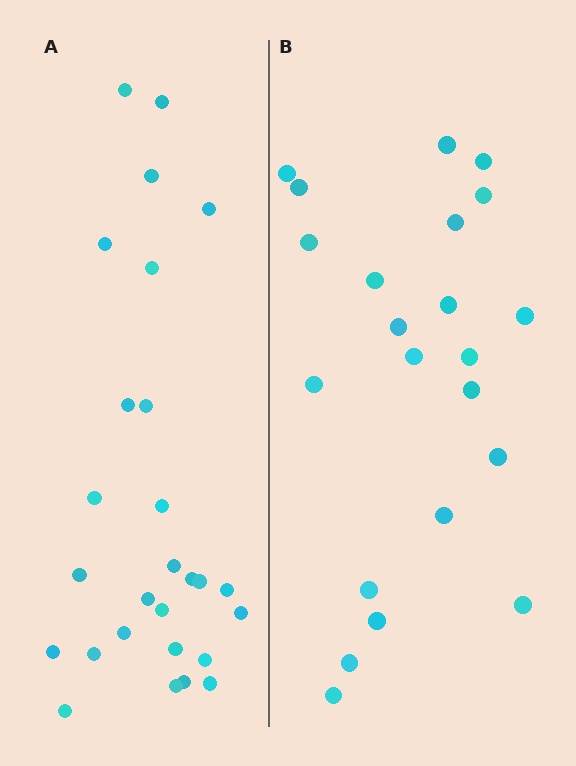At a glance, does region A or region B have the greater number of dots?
Region A (the left region) has more dots.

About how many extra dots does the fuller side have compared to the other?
Region A has about 5 more dots than region B.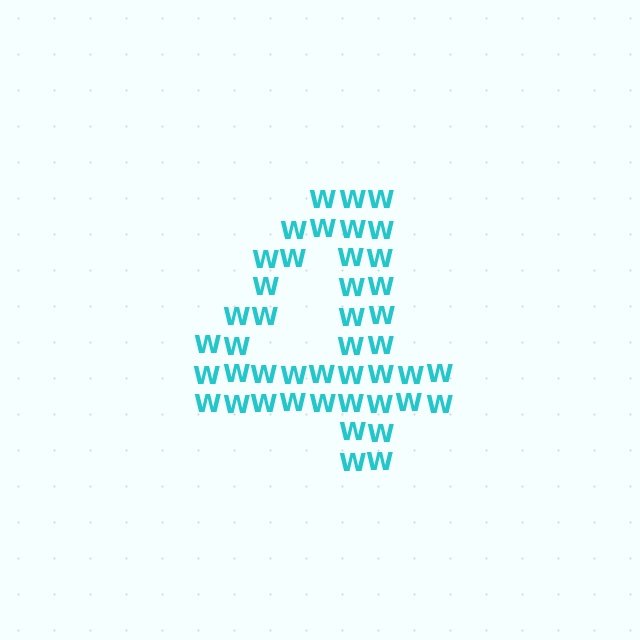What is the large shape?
The large shape is the digit 4.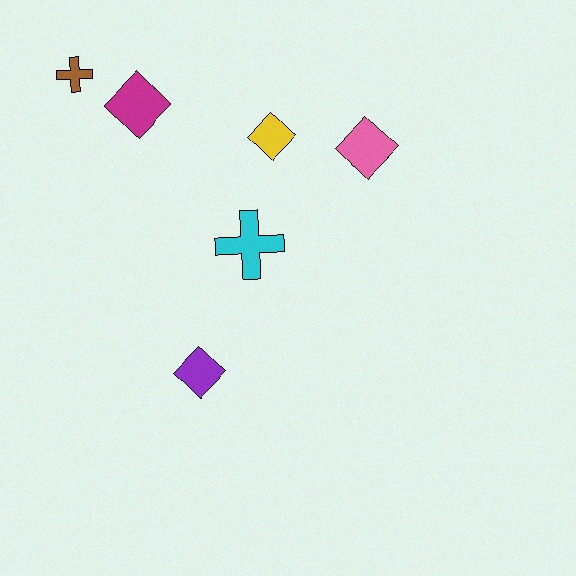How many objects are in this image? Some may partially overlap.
There are 6 objects.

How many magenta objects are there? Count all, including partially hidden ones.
There is 1 magenta object.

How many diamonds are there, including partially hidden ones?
There are 4 diamonds.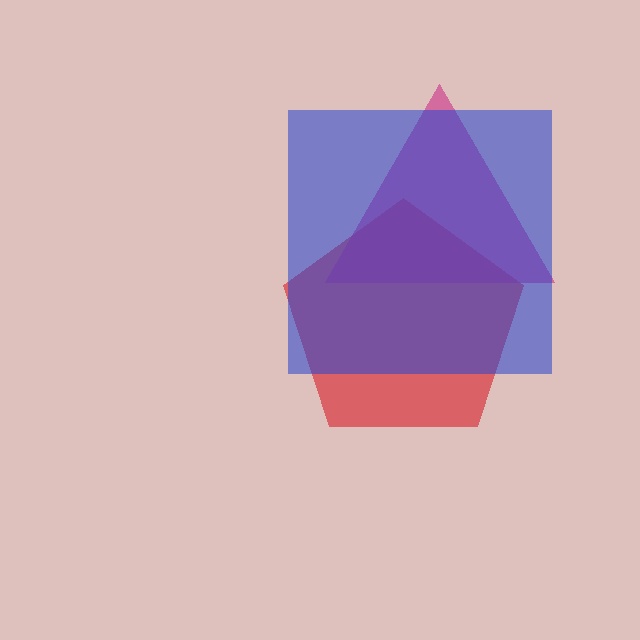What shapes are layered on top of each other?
The layered shapes are: a red pentagon, a magenta triangle, a blue square.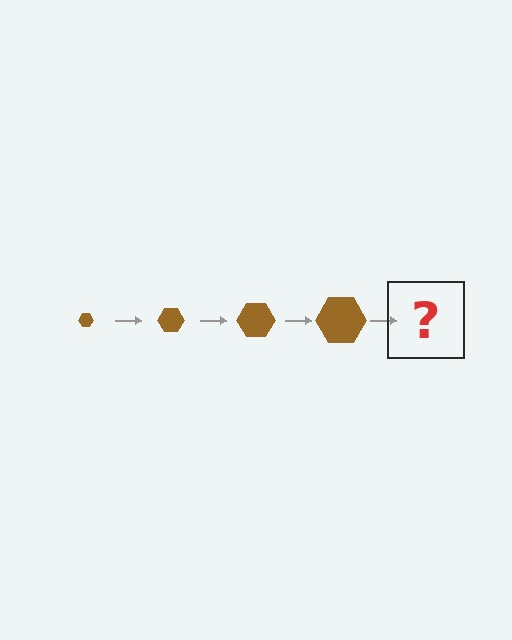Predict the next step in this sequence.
The next step is a brown hexagon, larger than the previous one.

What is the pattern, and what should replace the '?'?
The pattern is that the hexagon gets progressively larger each step. The '?' should be a brown hexagon, larger than the previous one.